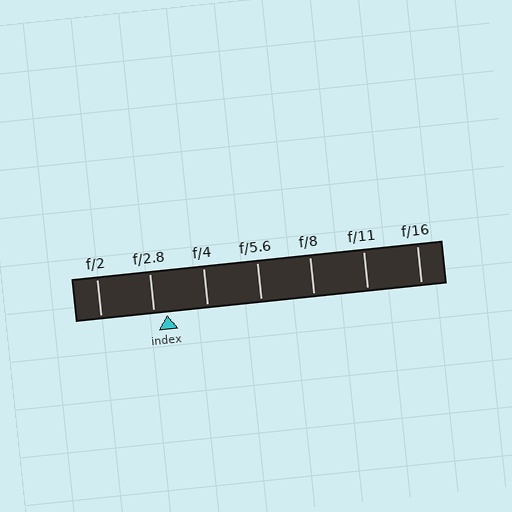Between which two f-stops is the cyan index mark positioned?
The index mark is between f/2.8 and f/4.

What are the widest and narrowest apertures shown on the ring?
The widest aperture shown is f/2 and the narrowest is f/16.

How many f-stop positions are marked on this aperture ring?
There are 7 f-stop positions marked.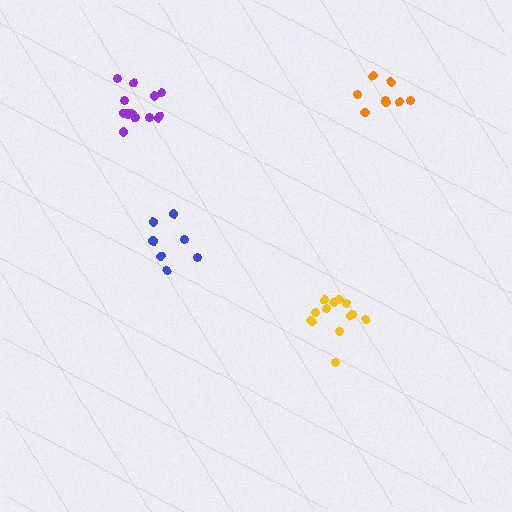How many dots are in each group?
Group 1: 12 dots, Group 2: 7 dots, Group 3: 8 dots, Group 4: 13 dots (40 total).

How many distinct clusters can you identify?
There are 4 distinct clusters.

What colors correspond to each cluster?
The clusters are colored: yellow, blue, orange, purple.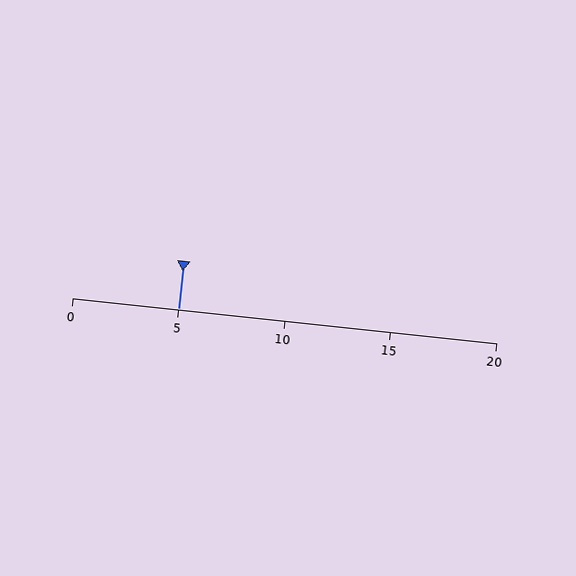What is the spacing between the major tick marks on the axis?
The major ticks are spaced 5 apart.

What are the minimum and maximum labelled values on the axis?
The axis runs from 0 to 20.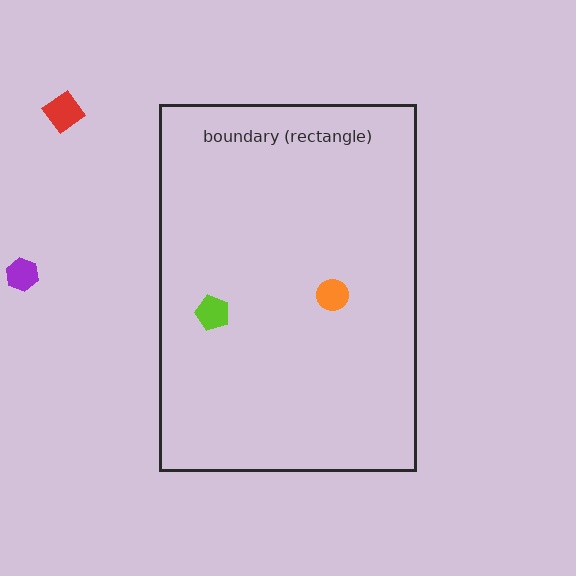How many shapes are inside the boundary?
2 inside, 2 outside.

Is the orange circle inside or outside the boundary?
Inside.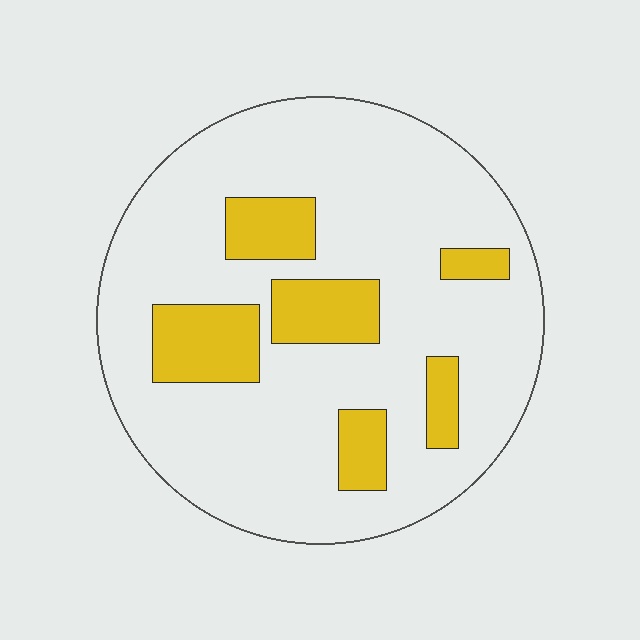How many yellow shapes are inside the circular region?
6.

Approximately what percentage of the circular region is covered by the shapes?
Approximately 20%.